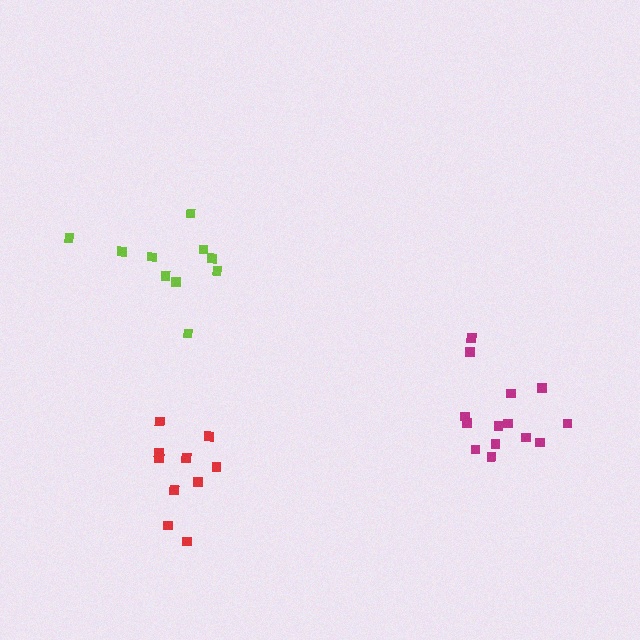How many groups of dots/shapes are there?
There are 3 groups.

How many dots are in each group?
Group 1: 14 dots, Group 2: 10 dots, Group 3: 10 dots (34 total).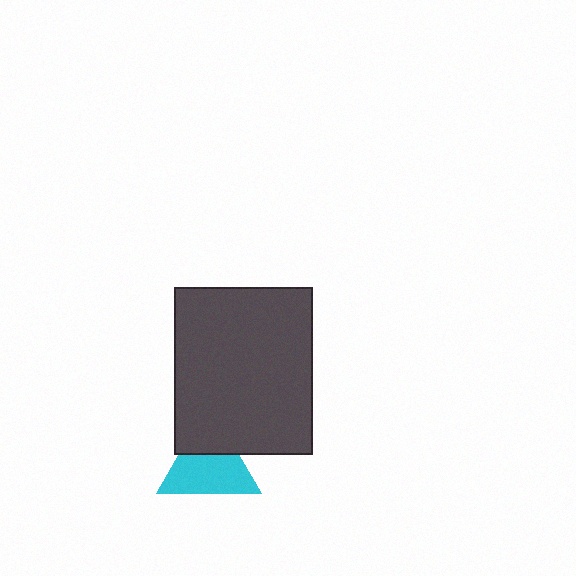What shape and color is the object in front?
The object in front is a dark gray rectangle.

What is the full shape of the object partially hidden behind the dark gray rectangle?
The partially hidden object is a cyan triangle.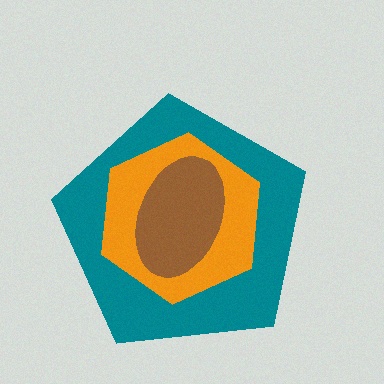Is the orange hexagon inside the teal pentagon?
Yes.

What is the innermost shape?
The brown ellipse.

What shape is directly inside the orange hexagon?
The brown ellipse.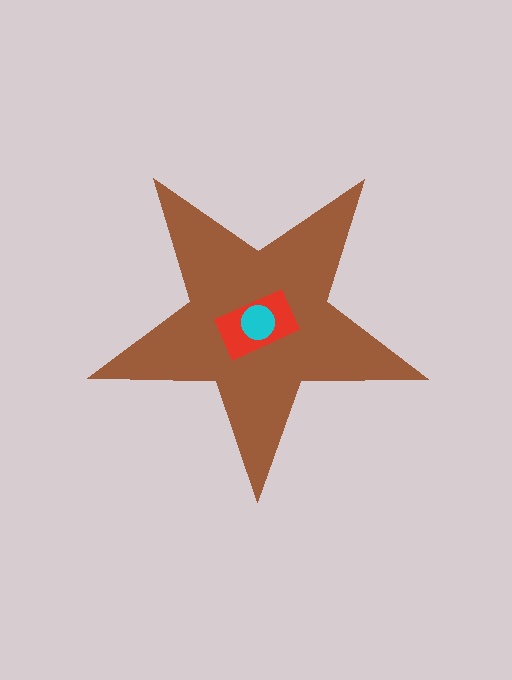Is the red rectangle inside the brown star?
Yes.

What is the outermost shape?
The brown star.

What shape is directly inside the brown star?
The red rectangle.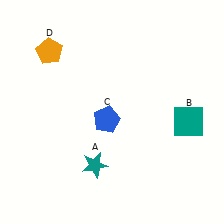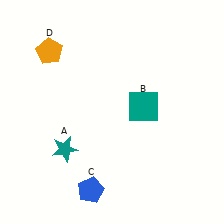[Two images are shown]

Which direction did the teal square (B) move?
The teal square (B) moved left.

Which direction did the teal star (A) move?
The teal star (A) moved left.